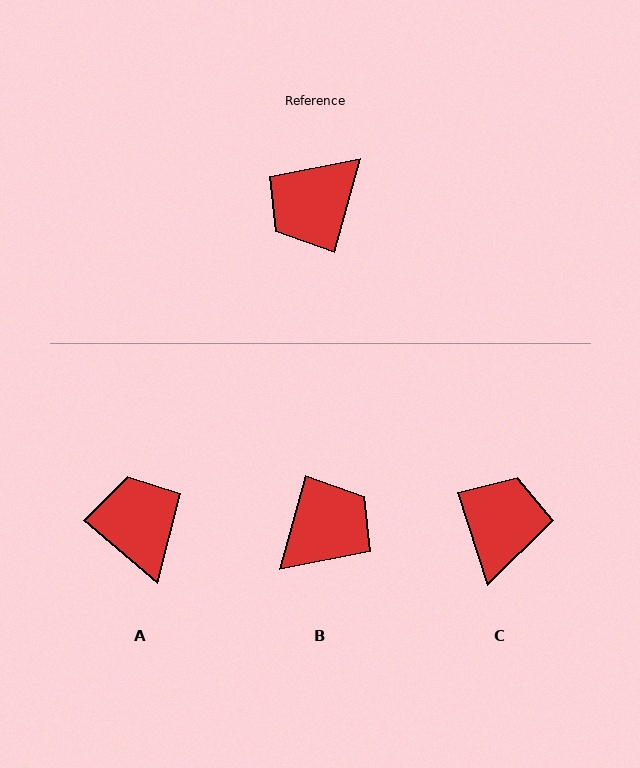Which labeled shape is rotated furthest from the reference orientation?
B, about 180 degrees away.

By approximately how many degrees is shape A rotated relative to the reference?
Approximately 115 degrees clockwise.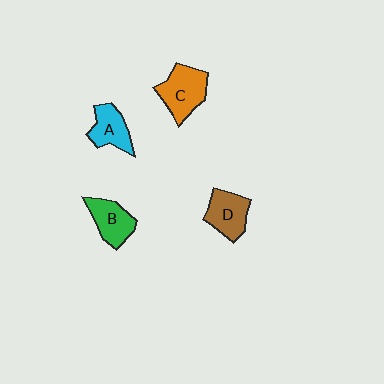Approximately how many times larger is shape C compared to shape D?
Approximately 1.2 times.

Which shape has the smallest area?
Shape A (cyan).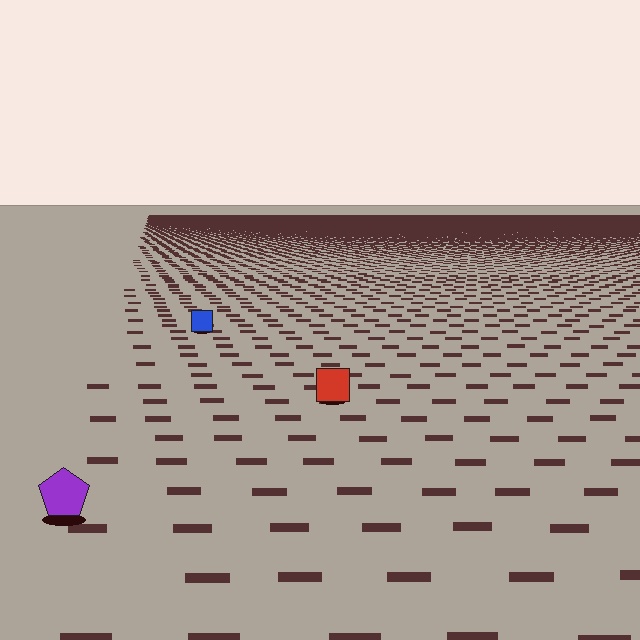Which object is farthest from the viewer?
The blue square is farthest from the viewer. It appears smaller and the ground texture around it is denser.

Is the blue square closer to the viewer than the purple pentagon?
No. The purple pentagon is closer — you can tell from the texture gradient: the ground texture is coarser near it.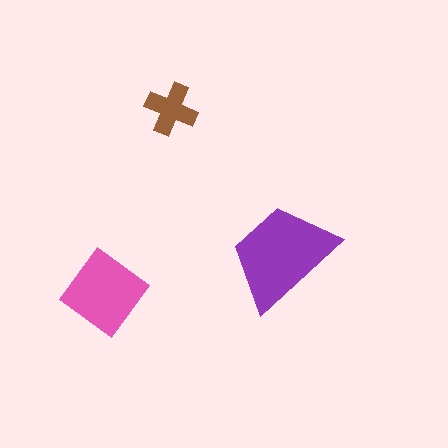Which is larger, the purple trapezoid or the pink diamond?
The purple trapezoid.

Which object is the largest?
The purple trapezoid.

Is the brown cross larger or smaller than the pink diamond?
Smaller.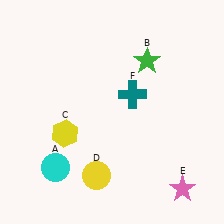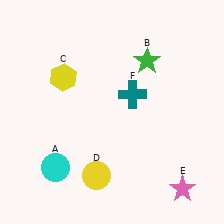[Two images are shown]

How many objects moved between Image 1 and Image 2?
1 object moved between the two images.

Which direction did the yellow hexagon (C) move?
The yellow hexagon (C) moved up.